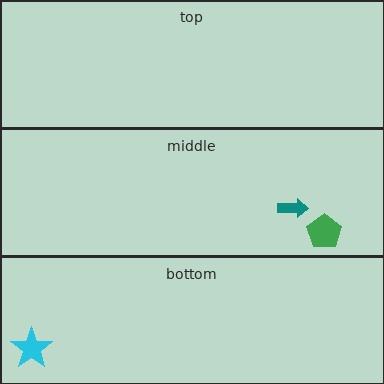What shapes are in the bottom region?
The cyan star.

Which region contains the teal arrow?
The middle region.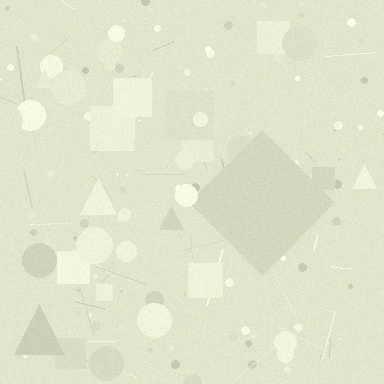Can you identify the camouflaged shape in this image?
The camouflaged shape is a diamond.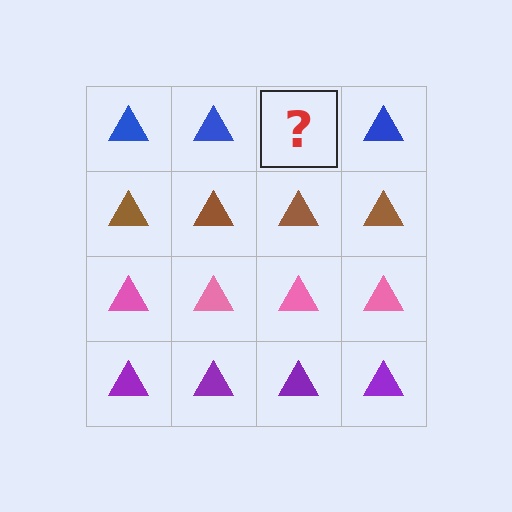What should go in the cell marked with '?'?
The missing cell should contain a blue triangle.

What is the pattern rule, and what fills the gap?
The rule is that each row has a consistent color. The gap should be filled with a blue triangle.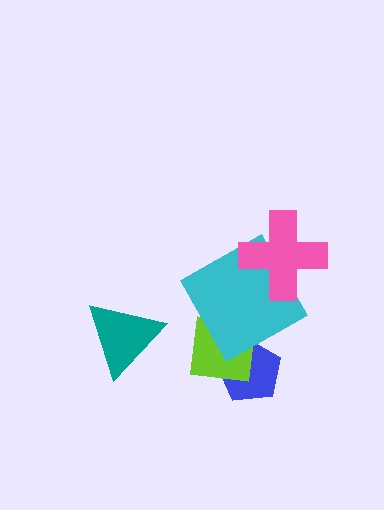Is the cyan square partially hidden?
Yes, it is partially covered by another shape.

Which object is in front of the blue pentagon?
The lime square is in front of the blue pentagon.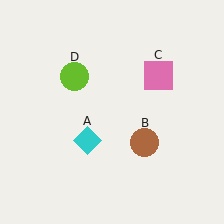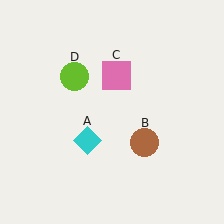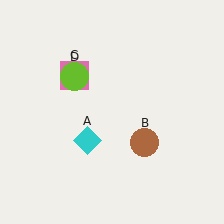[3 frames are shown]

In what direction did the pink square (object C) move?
The pink square (object C) moved left.